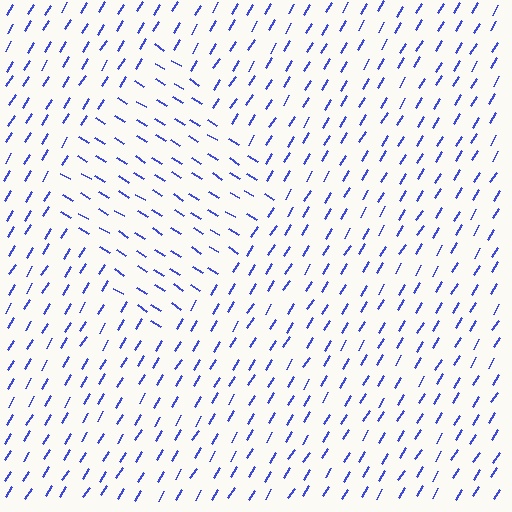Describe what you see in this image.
The image is filled with small blue line segments. A diamond region in the image has lines oriented differently from the surrounding lines, creating a visible texture boundary.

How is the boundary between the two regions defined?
The boundary is defined purely by a change in line orientation (approximately 89 degrees difference). All lines are the same color and thickness.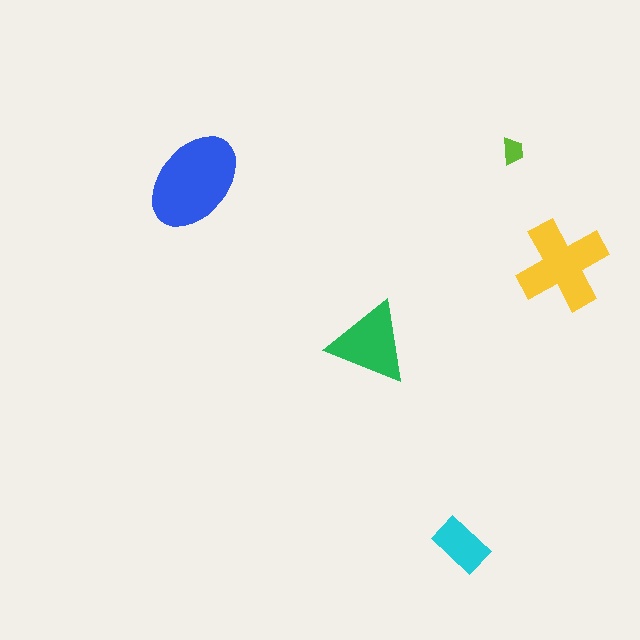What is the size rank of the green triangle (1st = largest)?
3rd.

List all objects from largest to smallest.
The blue ellipse, the yellow cross, the green triangle, the cyan rectangle, the lime trapezoid.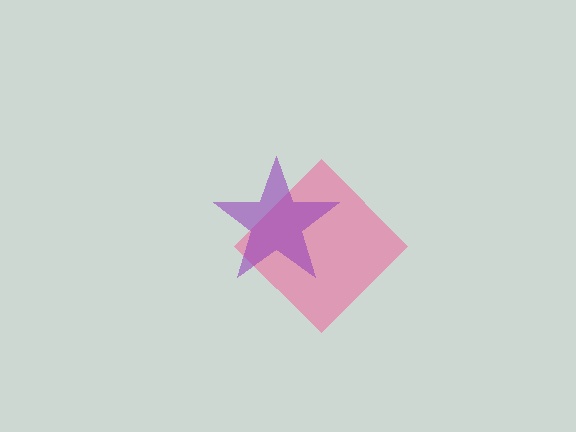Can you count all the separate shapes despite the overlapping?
Yes, there are 2 separate shapes.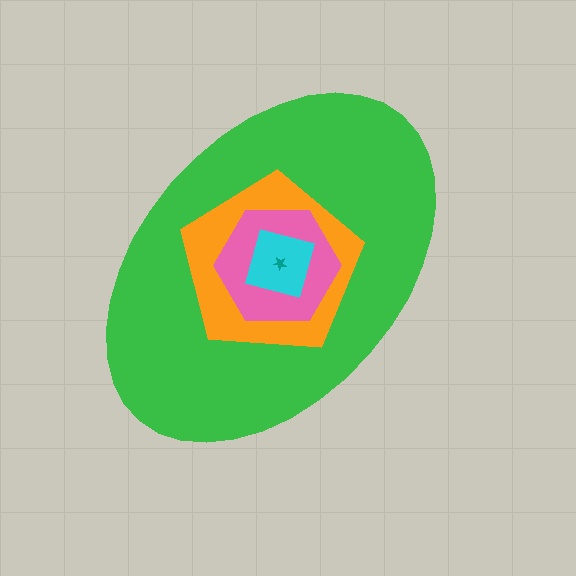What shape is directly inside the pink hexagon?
The cyan square.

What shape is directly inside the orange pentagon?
The pink hexagon.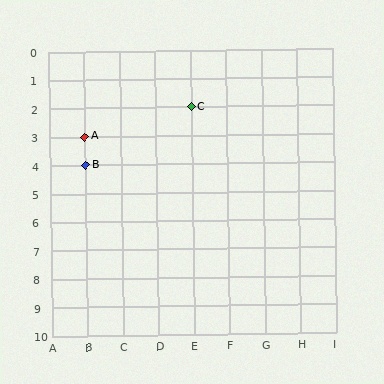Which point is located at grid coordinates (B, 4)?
Point B is at (B, 4).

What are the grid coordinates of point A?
Point A is at grid coordinates (B, 3).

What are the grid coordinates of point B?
Point B is at grid coordinates (B, 4).